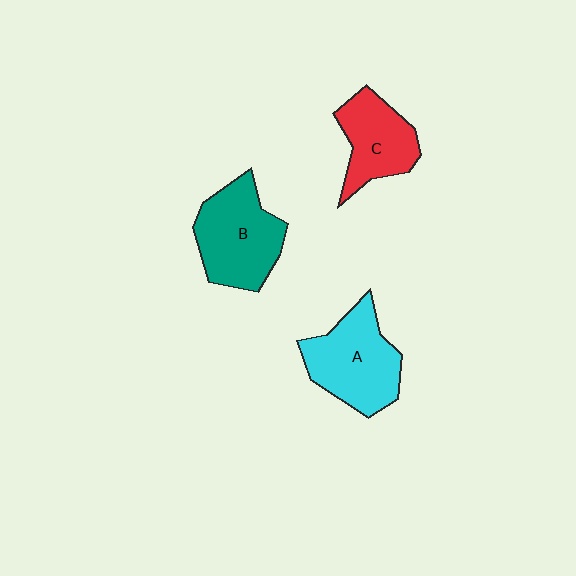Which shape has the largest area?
Shape A (cyan).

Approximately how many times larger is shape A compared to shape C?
Approximately 1.3 times.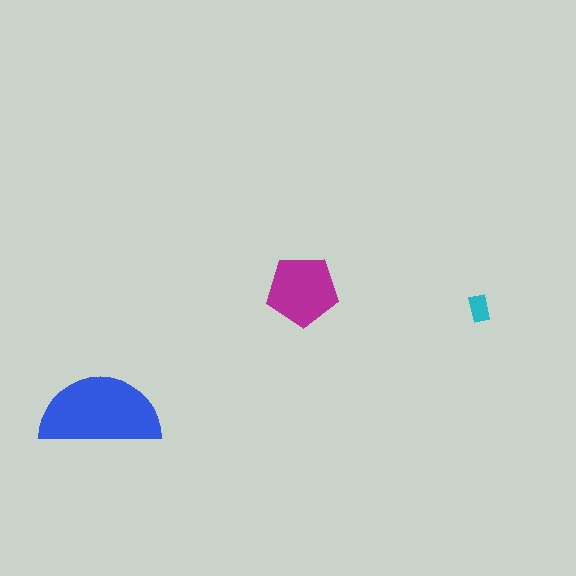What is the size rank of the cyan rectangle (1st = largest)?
3rd.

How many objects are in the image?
There are 3 objects in the image.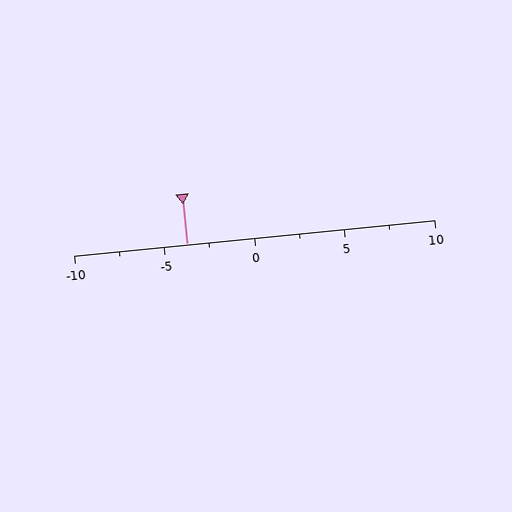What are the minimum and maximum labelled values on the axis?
The axis runs from -10 to 10.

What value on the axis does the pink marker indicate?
The marker indicates approximately -3.8.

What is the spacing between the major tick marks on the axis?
The major ticks are spaced 5 apart.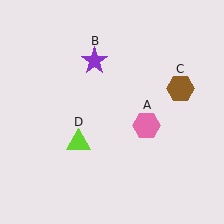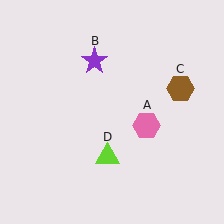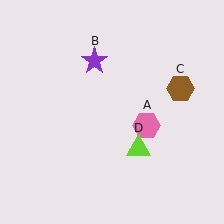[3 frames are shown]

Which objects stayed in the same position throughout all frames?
Pink hexagon (object A) and purple star (object B) and brown hexagon (object C) remained stationary.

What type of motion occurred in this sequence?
The lime triangle (object D) rotated counterclockwise around the center of the scene.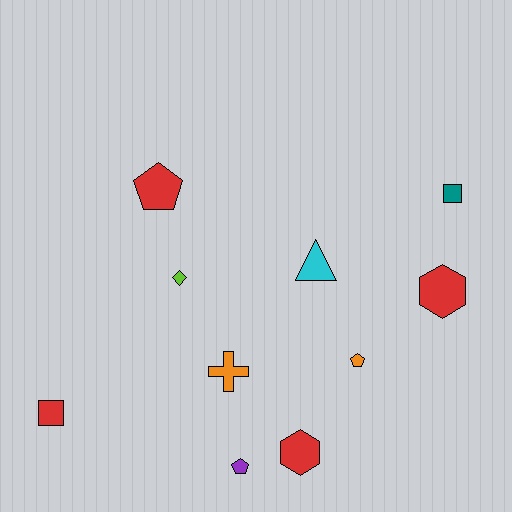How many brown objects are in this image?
There are no brown objects.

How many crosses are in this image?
There is 1 cross.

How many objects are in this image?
There are 10 objects.